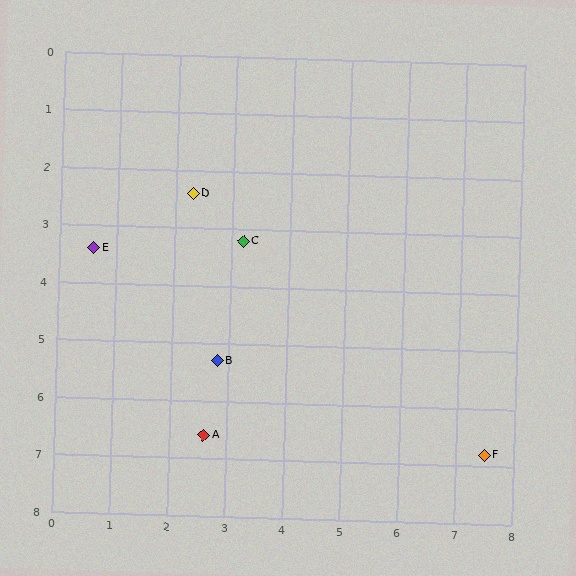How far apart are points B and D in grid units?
Points B and D are about 2.9 grid units apart.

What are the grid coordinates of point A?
Point A is at approximately (2.6, 6.6).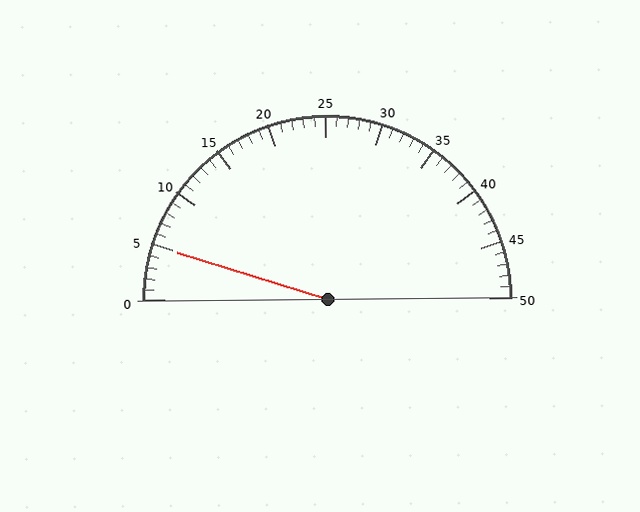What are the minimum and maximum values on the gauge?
The gauge ranges from 0 to 50.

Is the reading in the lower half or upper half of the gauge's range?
The reading is in the lower half of the range (0 to 50).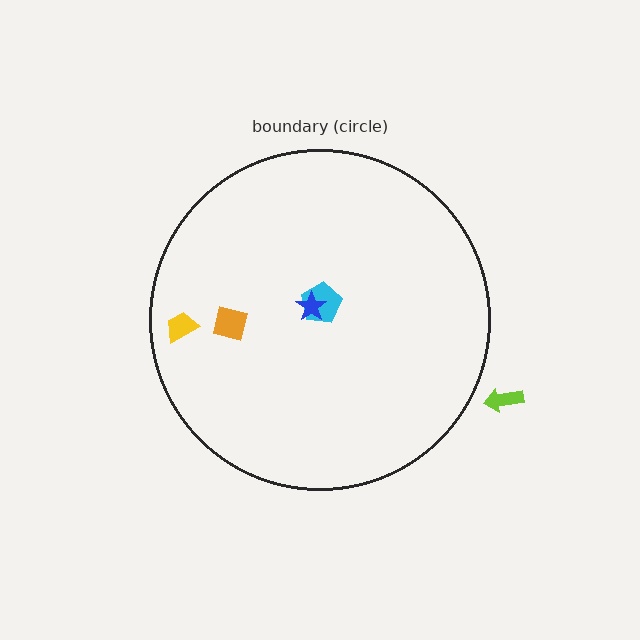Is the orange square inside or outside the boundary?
Inside.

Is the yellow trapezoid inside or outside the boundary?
Inside.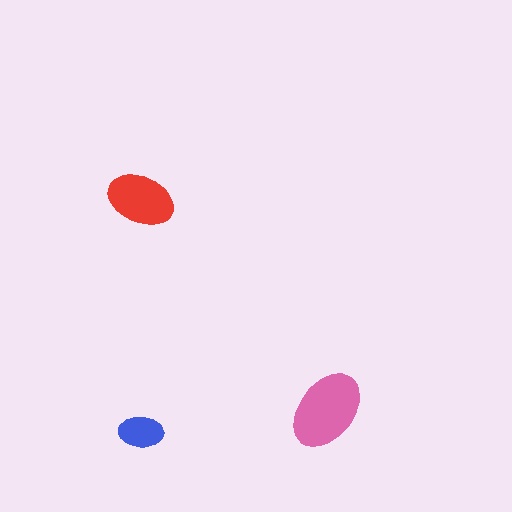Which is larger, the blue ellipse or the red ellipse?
The red one.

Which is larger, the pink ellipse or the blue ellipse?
The pink one.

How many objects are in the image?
There are 3 objects in the image.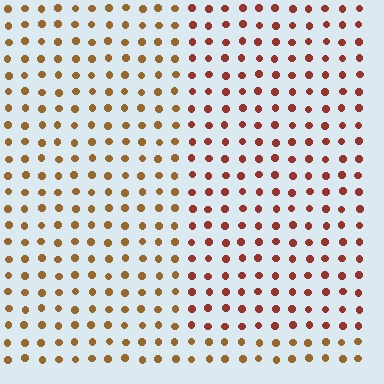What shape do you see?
I see a rectangle.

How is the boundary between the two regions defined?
The boundary is defined purely by a slight shift in hue (about 30 degrees). Spacing, size, and orientation are identical on both sides.